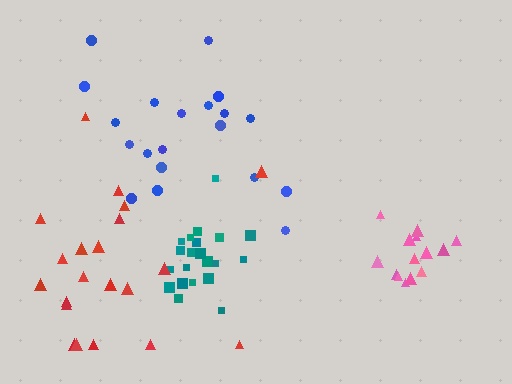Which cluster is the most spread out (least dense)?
Red.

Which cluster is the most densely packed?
Teal.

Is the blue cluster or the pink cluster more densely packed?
Pink.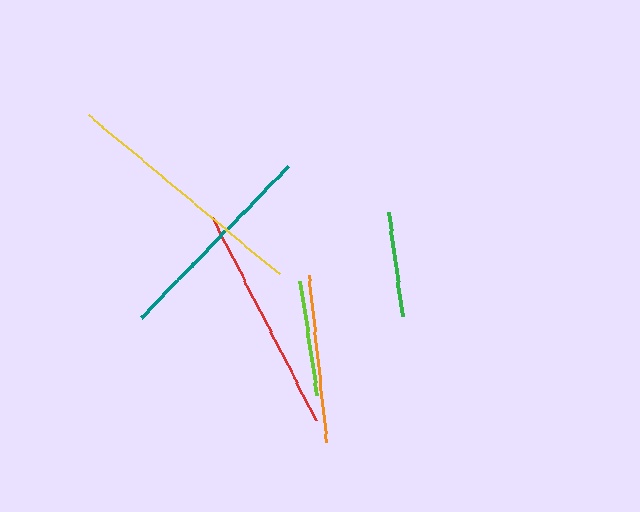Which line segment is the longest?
The yellow line is the longest at approximately 249 pixels.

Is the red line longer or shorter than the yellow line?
The yellow line is longer than the red line.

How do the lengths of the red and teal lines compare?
The red and teal lines are approximately the same length.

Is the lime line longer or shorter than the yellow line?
The yellow line is longer than the lime line.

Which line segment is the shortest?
The green line is the shortest at approximately 104 pixels.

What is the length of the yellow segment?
The yellow segment is approximately 249 pixels long.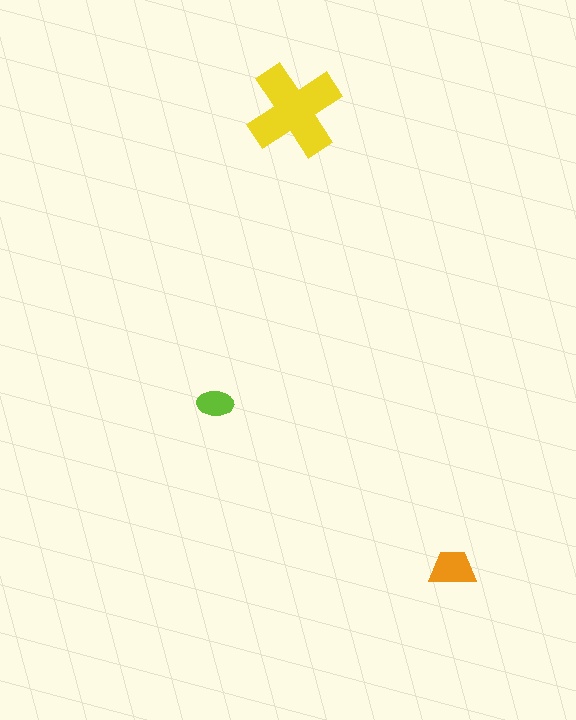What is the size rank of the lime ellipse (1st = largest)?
3rd.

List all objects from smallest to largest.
The lime ellipse, the orange trapezoid, the yellow cross.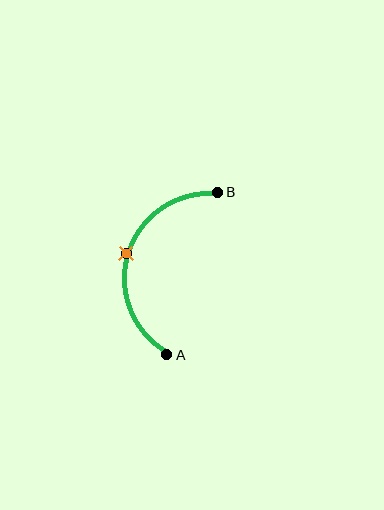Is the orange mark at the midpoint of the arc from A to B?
Yes. The orange mark lies on the arc at equal arc-length from both A and B — it is the arc midpoint.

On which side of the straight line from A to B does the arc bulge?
The arc bulges to the left of the straight line connecting A and B.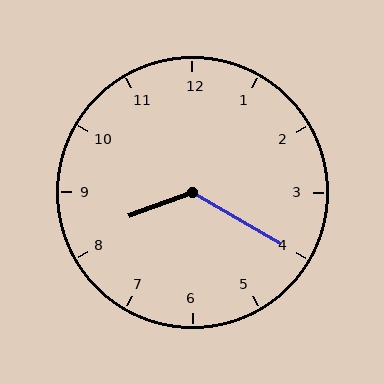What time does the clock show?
8:20.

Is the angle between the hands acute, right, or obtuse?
It is obtuse.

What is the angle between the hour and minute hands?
Approximately 130 degrees.